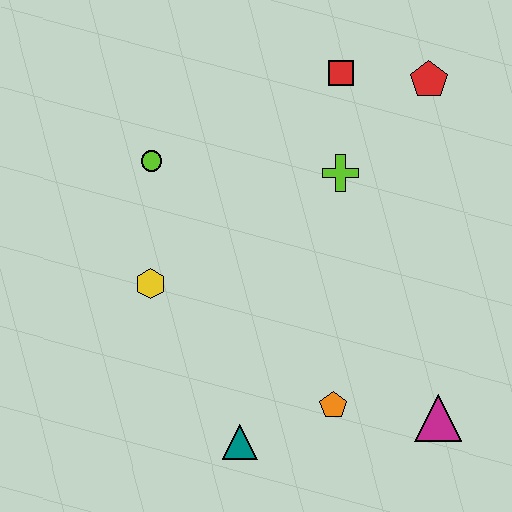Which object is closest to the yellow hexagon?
The lime circle is closest to the yellow hexagon.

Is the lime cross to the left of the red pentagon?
Yes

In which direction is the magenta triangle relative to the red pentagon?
The magenta triangle is below the red pentagon.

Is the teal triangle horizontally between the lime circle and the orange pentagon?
Yes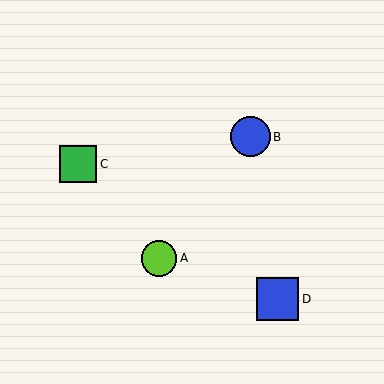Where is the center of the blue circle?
The center of the blue circle is at (250, 137).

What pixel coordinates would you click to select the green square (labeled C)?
Click at (78, 164) to select the green square C.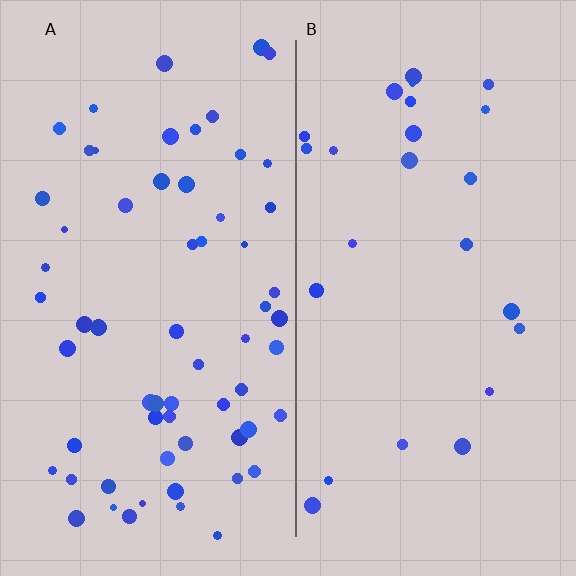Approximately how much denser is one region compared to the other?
Approximately 2.5× — region A over region B.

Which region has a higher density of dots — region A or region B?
A (the left).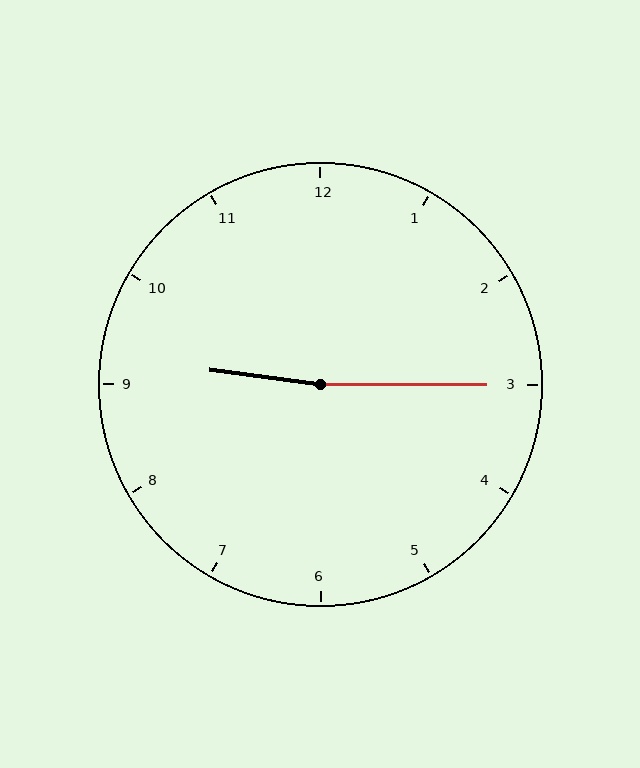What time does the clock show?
9:15.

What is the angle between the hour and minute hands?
Approximately 172 degrees.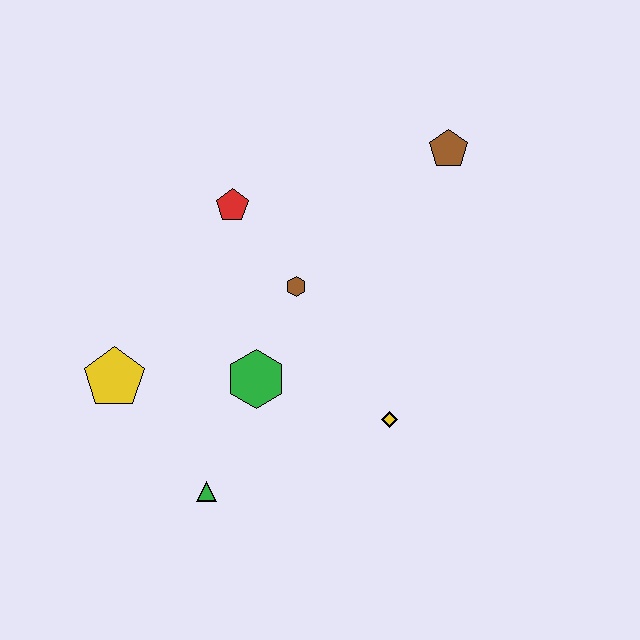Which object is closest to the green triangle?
The green hexagon is closest to the green triangle.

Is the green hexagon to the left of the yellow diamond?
Yes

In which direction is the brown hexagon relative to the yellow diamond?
The brown hexagon is above the yellow diamond.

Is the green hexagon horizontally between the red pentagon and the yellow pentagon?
No